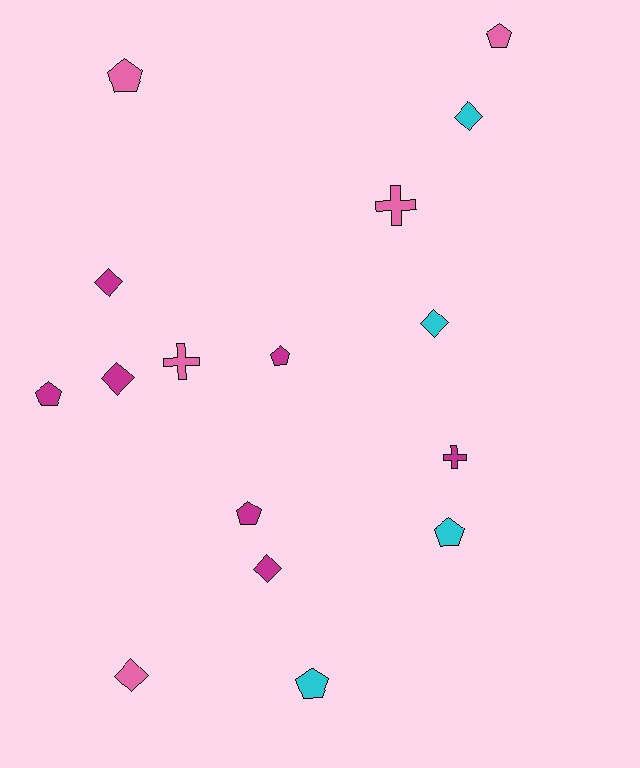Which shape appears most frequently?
Pentagon, with 7 objects.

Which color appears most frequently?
Magenta, with 7 objects.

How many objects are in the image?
There are 16 objects.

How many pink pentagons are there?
There are 2 pink pentagons.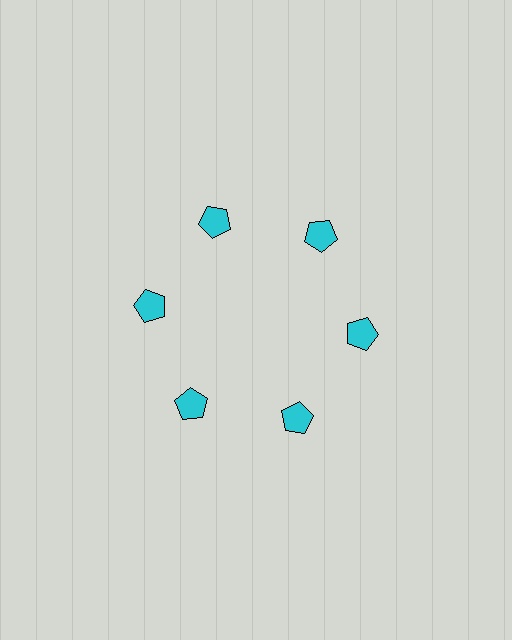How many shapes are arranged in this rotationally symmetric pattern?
There are 6 shapes, arranged in 6 groups of 1.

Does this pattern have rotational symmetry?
Yes, this pattern has 6-fold rotational symmetry. It looks the same after rotating 60 degrees around the center.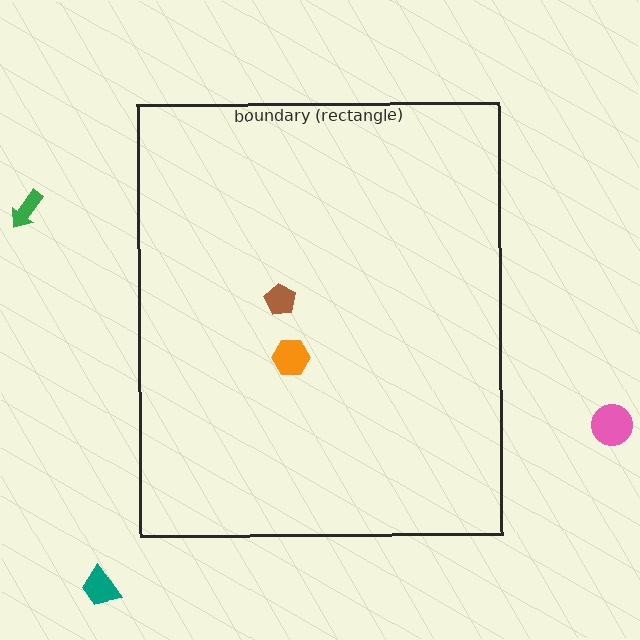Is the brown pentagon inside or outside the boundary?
Inside.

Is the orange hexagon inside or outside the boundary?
Inside.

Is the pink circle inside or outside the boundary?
Outside.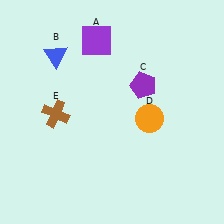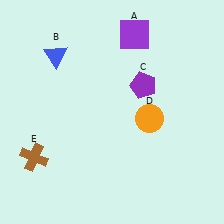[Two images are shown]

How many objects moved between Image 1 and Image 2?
2 objects moved between the two images.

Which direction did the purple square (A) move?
The purple square (A) moved right.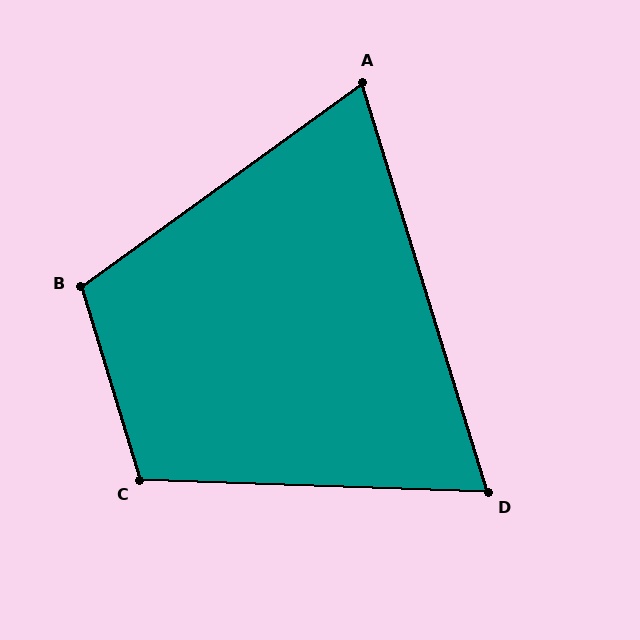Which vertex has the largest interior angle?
B, at approximately 109 degrees.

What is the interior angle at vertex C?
Approximately 109 degrees (obtuse).